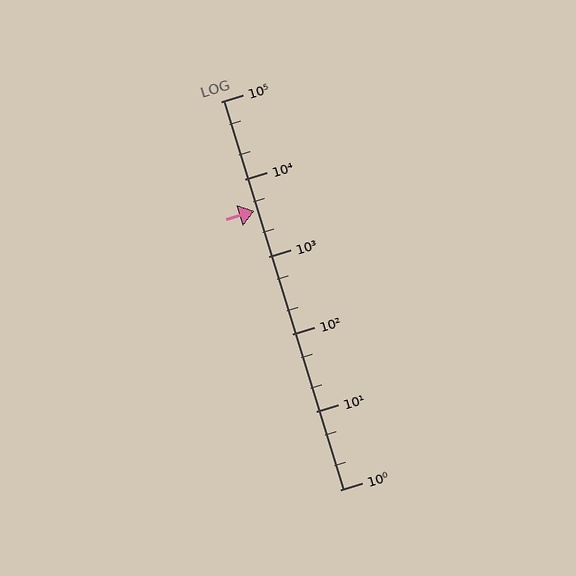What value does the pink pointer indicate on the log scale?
The pointer indicates approximately 3900.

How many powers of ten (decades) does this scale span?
The scale spans 5 decades, from 1 to 100000.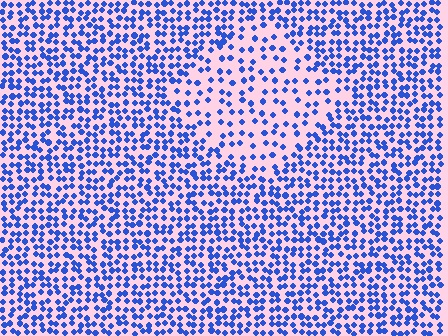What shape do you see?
I see a diamond.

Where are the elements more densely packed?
The elements are more densely packed outside the diamond boundary.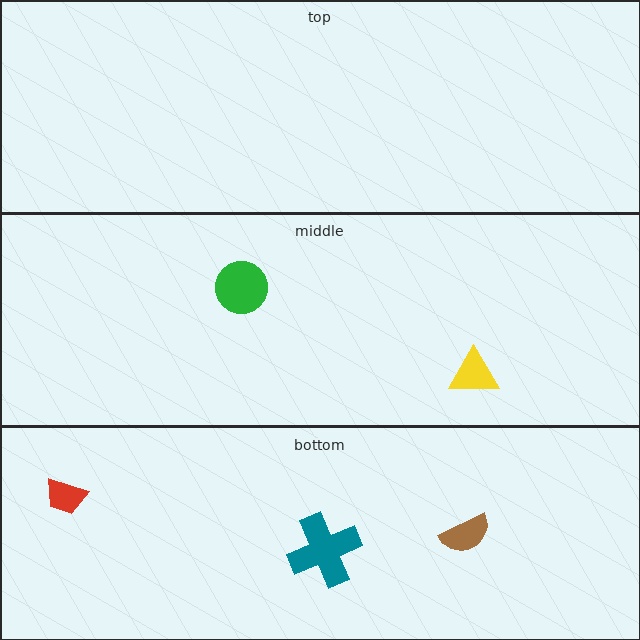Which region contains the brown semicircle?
The bottom region.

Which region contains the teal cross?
The bottom region.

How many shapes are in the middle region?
2.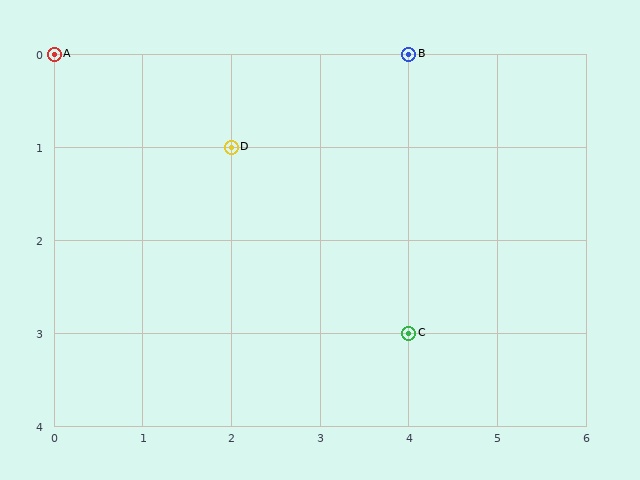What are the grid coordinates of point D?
Point D is at grid coordinates (2, 1).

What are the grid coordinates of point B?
Point B is at grid coordinates (4, 0).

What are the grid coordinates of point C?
Point C is at grid coordinates (4, 3).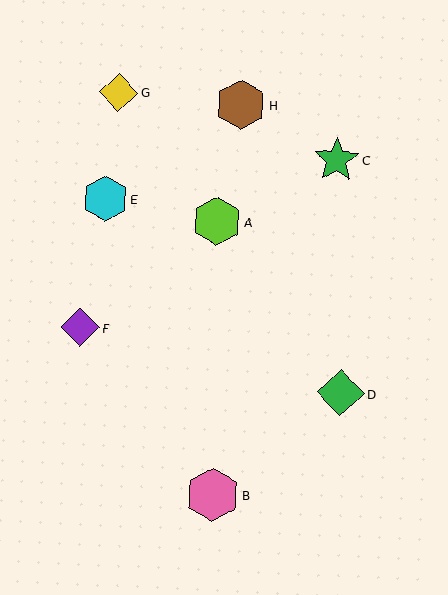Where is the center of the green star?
The center of the green star is at (336, 160).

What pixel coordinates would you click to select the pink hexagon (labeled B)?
Click at (212, 495) to select the pink hexagon B.